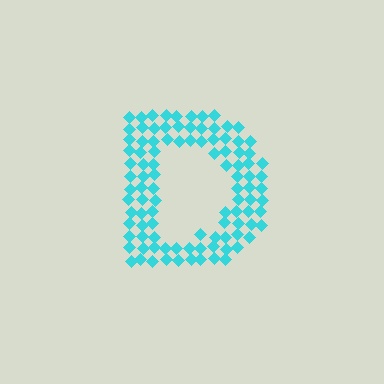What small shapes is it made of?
It is made of small diamonds.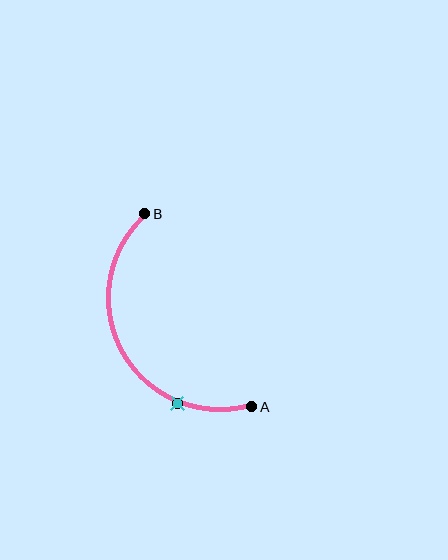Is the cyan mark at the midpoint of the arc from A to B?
No. The cyan mark lies on the arc but is closer to endpoint A. The arc midpoint would be at the point on the curve equidistant along the arc from both A and B.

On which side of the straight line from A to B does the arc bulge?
The arc bulges to the left of the straight line connecting A and B.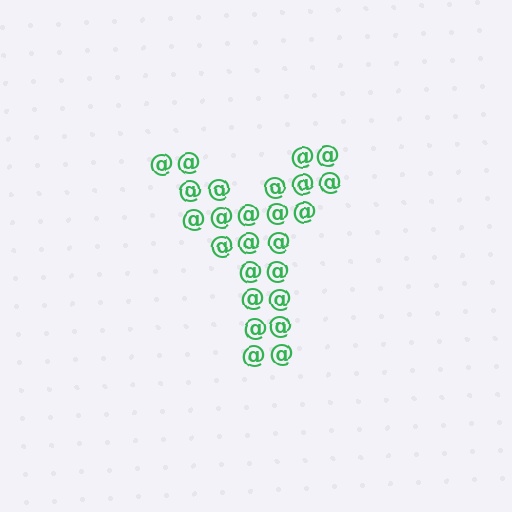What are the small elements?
The small elements are at signs.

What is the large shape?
The large shape is the letter Y.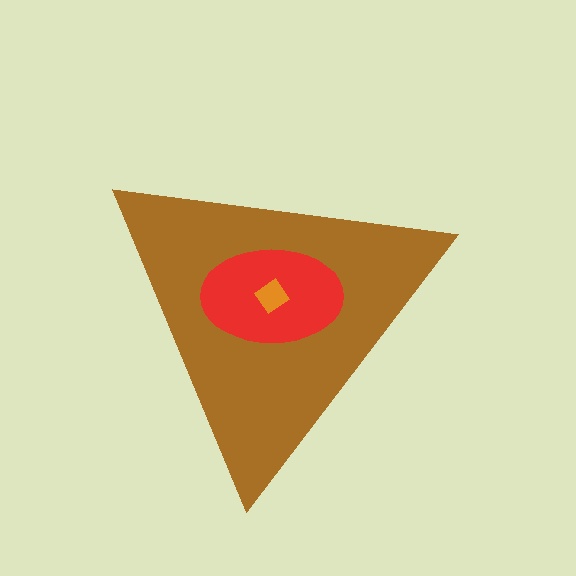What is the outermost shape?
The brown triangle.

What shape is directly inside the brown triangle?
The red ellipse.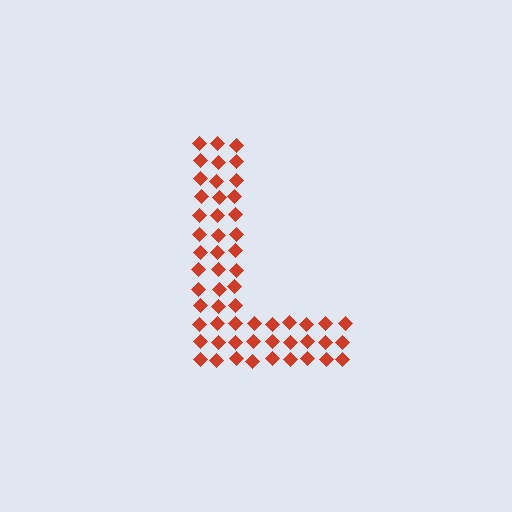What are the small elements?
The small elements are diamonds.